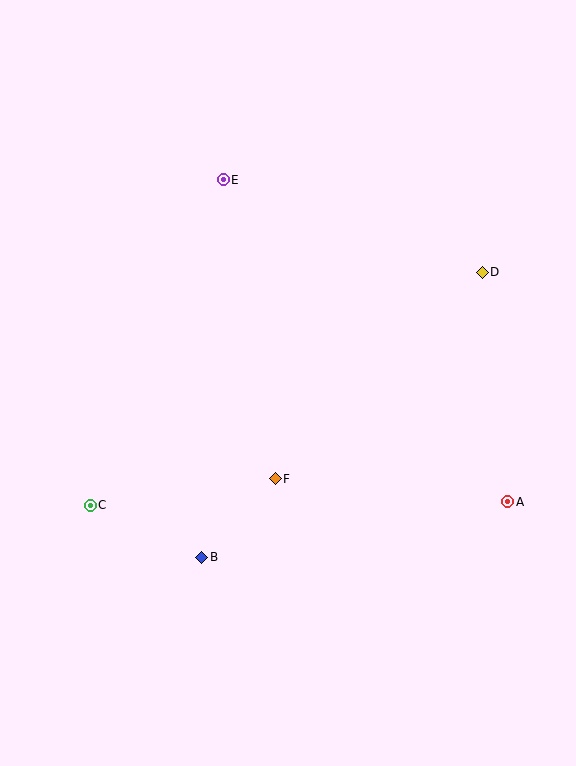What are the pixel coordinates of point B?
Point B is at (202, 557).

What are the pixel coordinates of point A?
Point A is at (508, 502).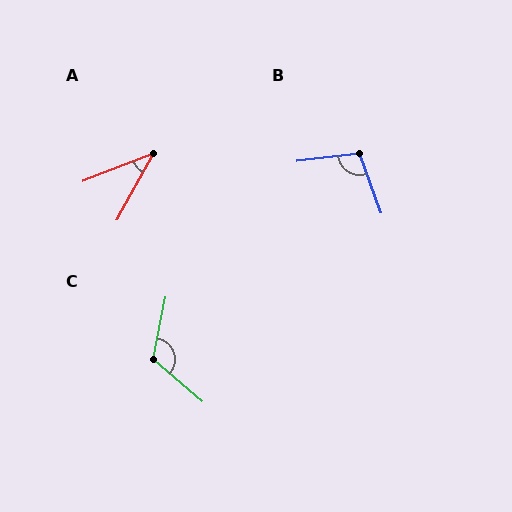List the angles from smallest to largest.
A (40°), B (103°), C (118°).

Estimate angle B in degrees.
Approximately 103 degrees.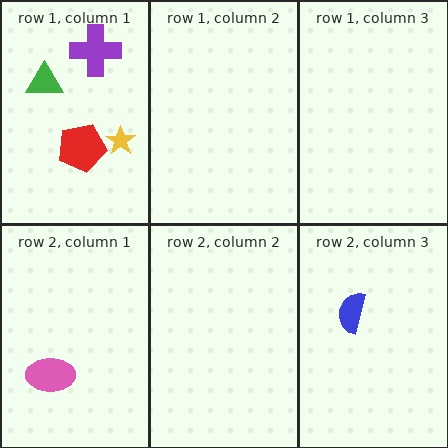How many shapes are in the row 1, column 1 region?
4.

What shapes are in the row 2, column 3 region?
The blue semicircle.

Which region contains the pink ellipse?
The row 2, column 1 region.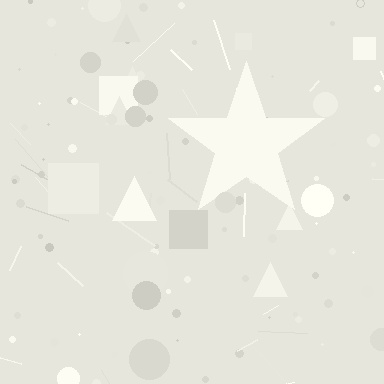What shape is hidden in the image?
A star is hidden in the image.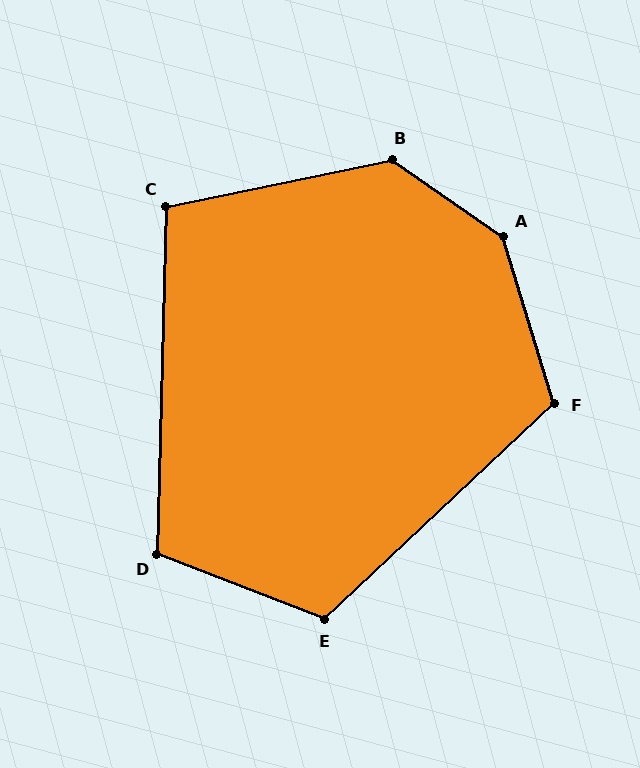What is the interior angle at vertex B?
Approximately 134 degrees (obtuse).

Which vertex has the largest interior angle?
A, at approximately 142 degrees.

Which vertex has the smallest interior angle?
C, at approximately 103 degrees.